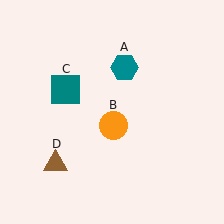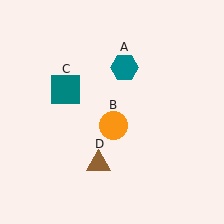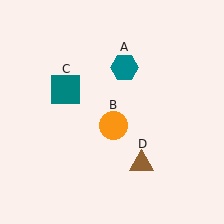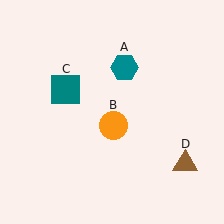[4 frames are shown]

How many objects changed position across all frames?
1 object changed position: brown triangle (object D).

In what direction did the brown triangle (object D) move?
The brown triangle (object D) moved right.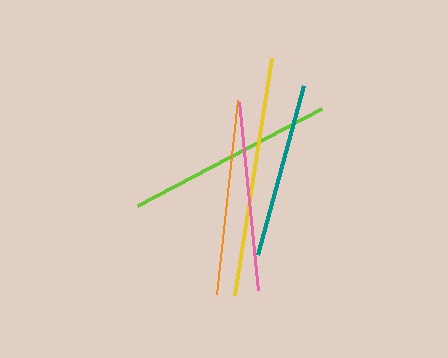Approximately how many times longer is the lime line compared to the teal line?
The lime line is approximately 1.2 times the length of the teal line.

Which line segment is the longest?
The yellow line is the longest at approximately 240 pixels.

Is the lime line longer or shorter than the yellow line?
The yellow line is longer than the lime line.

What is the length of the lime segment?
The lime segment is approximately 208 pixels long.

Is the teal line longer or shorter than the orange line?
The orange line is longer than the teal line.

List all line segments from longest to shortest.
From longest to shortest: yellow, lime, orange, pink, teal.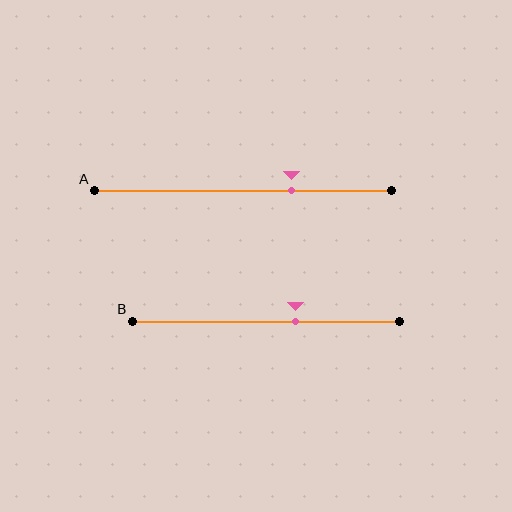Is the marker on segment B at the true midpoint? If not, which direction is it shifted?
No, the marker on segment B is shifted to the right by about 11% of the segment length.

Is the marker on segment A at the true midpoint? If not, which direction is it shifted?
No, the marker on segment A is shifted to the right by about 16% of the segment length.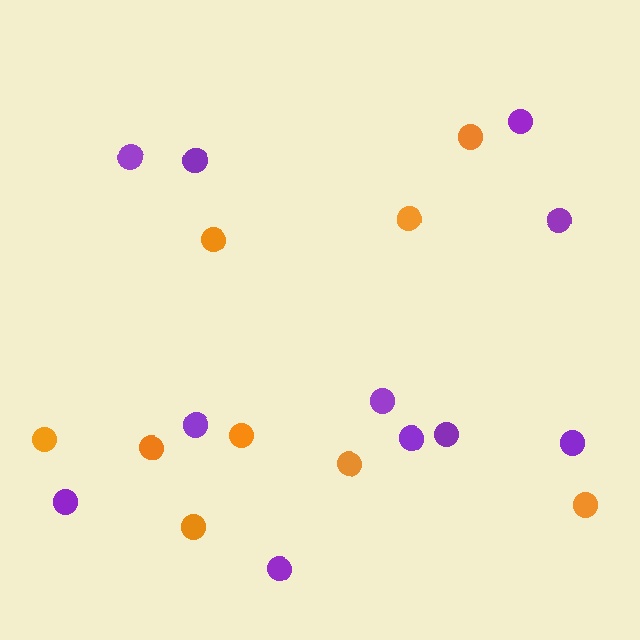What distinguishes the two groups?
There are 2 groups: one group of purple circles (11) and one group of orange circles (9).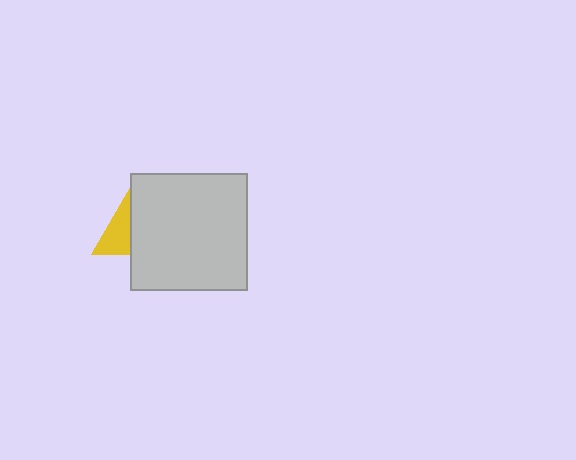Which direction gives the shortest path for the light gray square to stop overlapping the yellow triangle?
Moving right gives the shortest separation.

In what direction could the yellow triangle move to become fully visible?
The yellow triangle could move left. That would shift it out from behind the light gray square entirely.